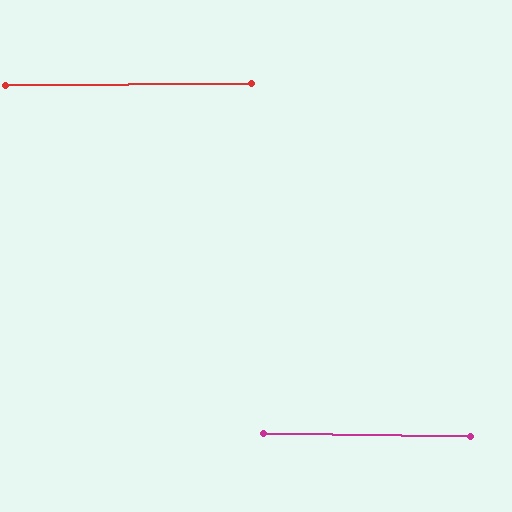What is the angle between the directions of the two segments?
Approximately 1 degree.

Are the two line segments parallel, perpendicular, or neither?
Parallel — their directions differ by only 1.1°.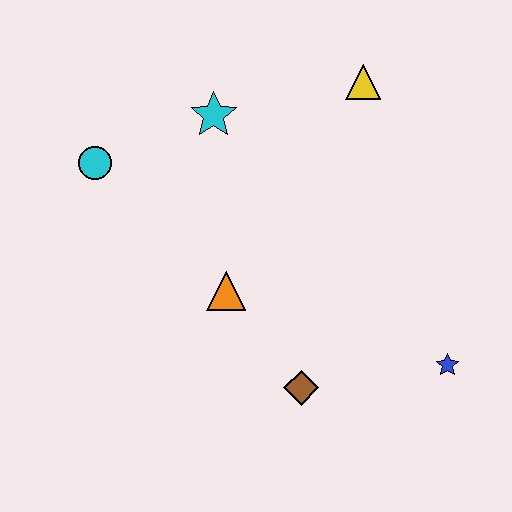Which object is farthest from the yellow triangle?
The brown diamond is farthest from the yellow triangle.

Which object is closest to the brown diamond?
The orange triangle is closest to the brown diamond.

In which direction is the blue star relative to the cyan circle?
The blue star is to the right of the cyan circle.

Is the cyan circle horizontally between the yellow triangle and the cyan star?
No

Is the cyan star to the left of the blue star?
Yes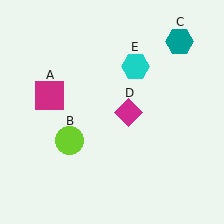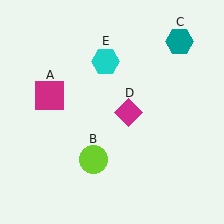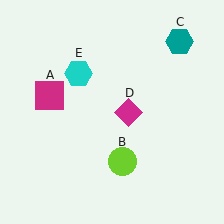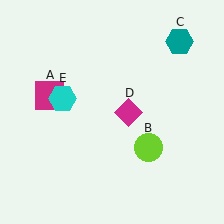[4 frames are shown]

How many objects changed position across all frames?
2 objects changed position: lime circle (object B), cyan hexagon (object E).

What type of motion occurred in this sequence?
The lime circle (object B), cyan hexagon (object E) rotated counterclockwise around the center of the scene.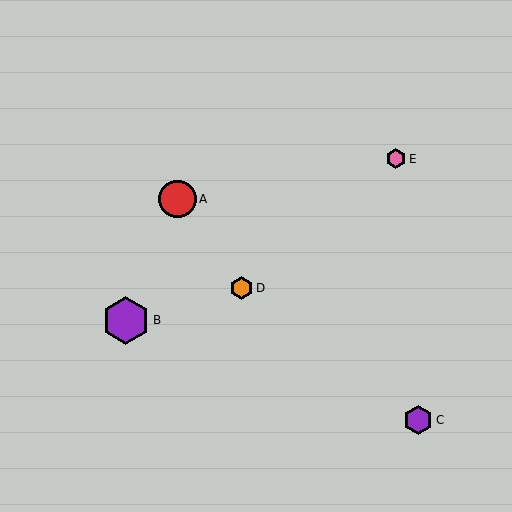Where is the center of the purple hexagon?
The center of the purple hexagon is at (126, 320).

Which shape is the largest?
The purple hexagon (labeled B) is the largest.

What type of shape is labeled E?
Shape E is a pink hexagon.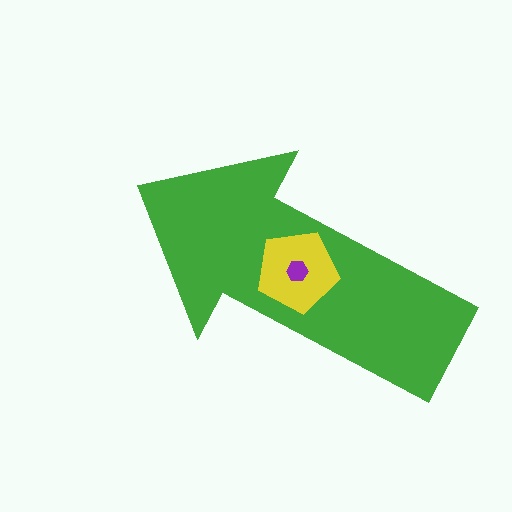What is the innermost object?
The purple hexagon.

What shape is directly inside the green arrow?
The yellow pentagon.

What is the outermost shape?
The green arrow.